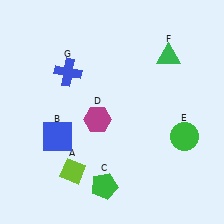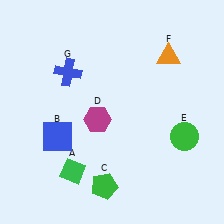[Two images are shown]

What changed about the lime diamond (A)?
In Image 1, A is lime. In Image 2, it changed to green.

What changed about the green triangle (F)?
In Image 1, F is green. In Image 2, it changed to orange.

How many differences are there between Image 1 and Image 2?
There are 2 differences between the two images.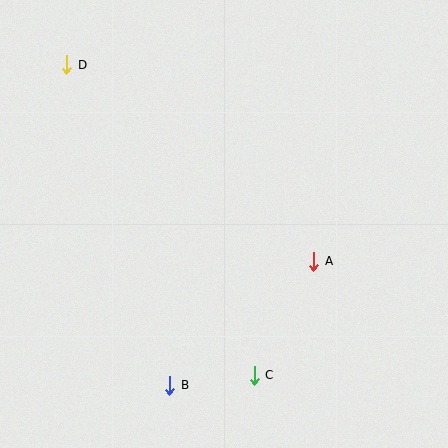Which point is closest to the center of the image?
Point A at (313, 261) is closest to the center.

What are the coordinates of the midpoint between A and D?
The midpoint between A and D is at (190, 163).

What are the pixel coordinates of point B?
Point B is at (170, 385).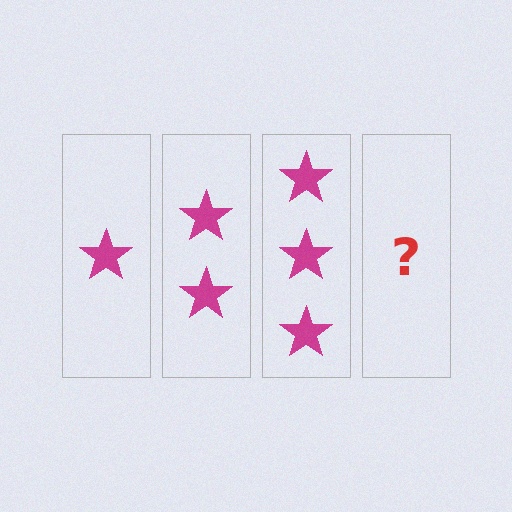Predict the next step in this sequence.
The next step is 4 stars.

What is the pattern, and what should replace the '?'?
The pattern is that each step adds one more star. The '?' should be 4 stars.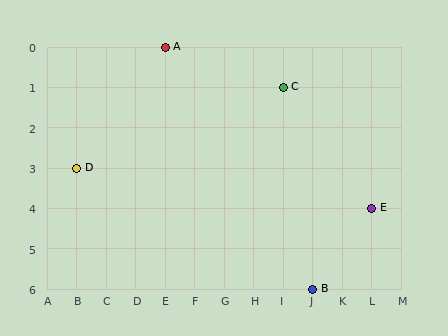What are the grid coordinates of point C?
Point C is at grid coordinates (I, 1).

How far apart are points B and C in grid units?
Points B and C are 1 column and 5 rows apart (about 5.1 grid units diagonally).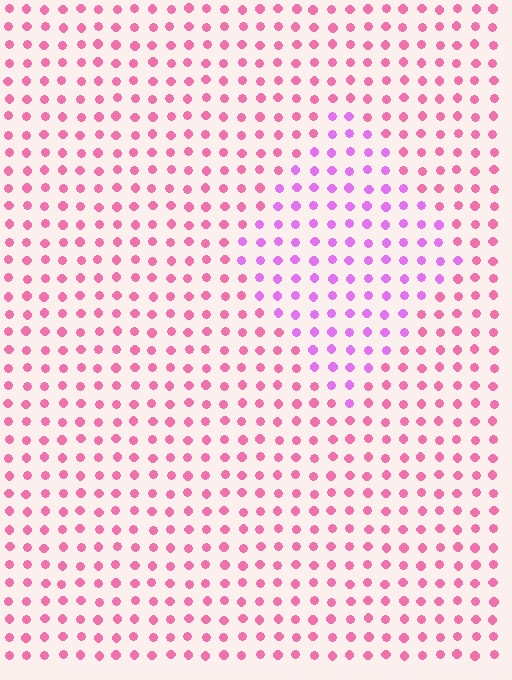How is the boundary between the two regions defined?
The boundary is defined purely by a slight shift in hue (about 39 degrees). Spacing, size, and orientation are identical on both sides.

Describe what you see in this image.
The image is filled with small pink elements in a uniform arrangement. A diamond-shaped region is visible where the elements are tinted to a slightly different hue, forming a subtle color boundary.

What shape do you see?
I see a diamond.